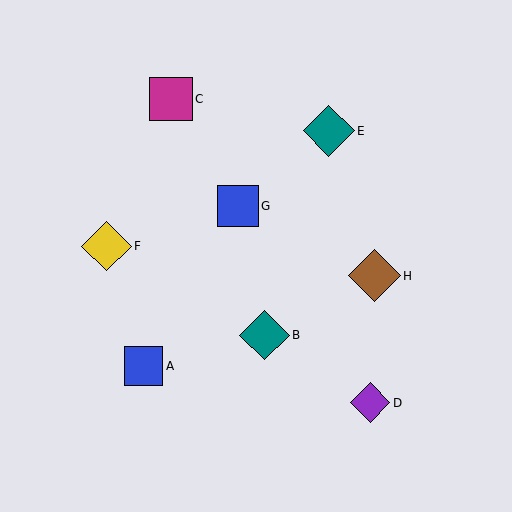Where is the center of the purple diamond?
The center of the purple diamond is at (370, 403).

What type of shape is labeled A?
Shape A is a blue square.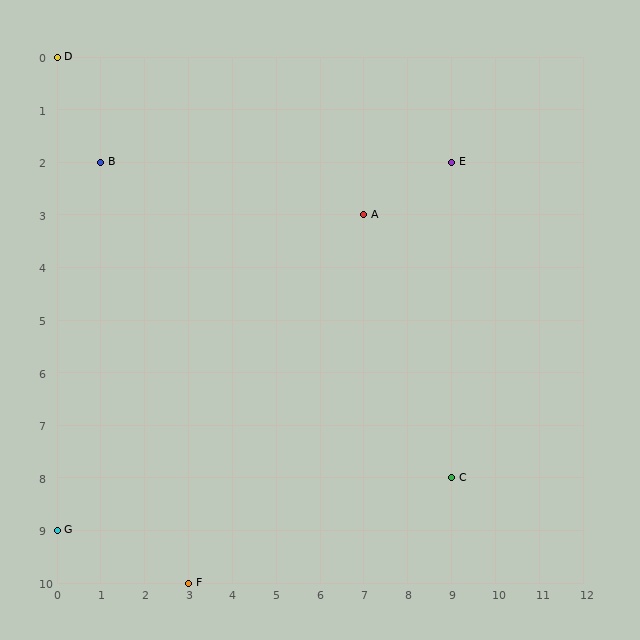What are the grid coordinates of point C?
Point C is at grid coordinates (9, 8).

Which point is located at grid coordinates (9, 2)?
Point E is at (9, 2).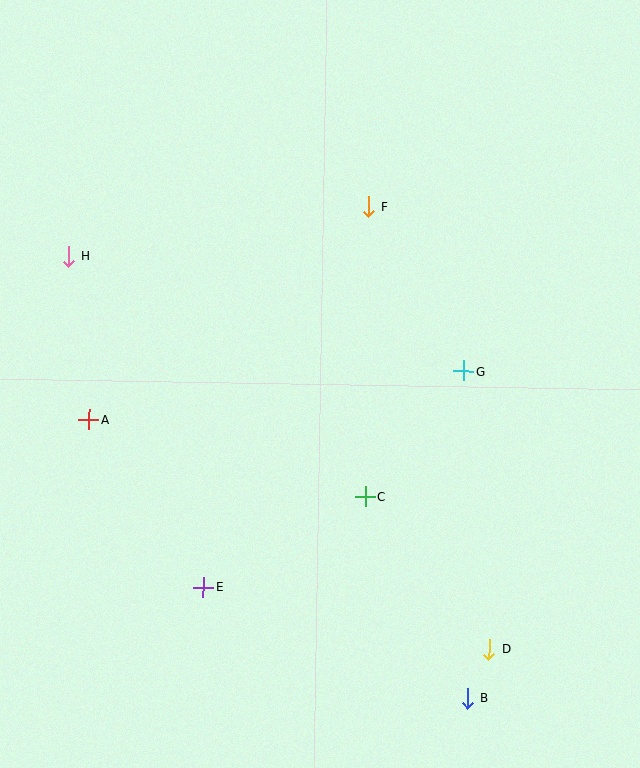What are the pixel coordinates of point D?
Point D is at (489, 649).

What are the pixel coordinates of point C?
Point C is at (365, 497).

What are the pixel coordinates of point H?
Point H is at (69, 256).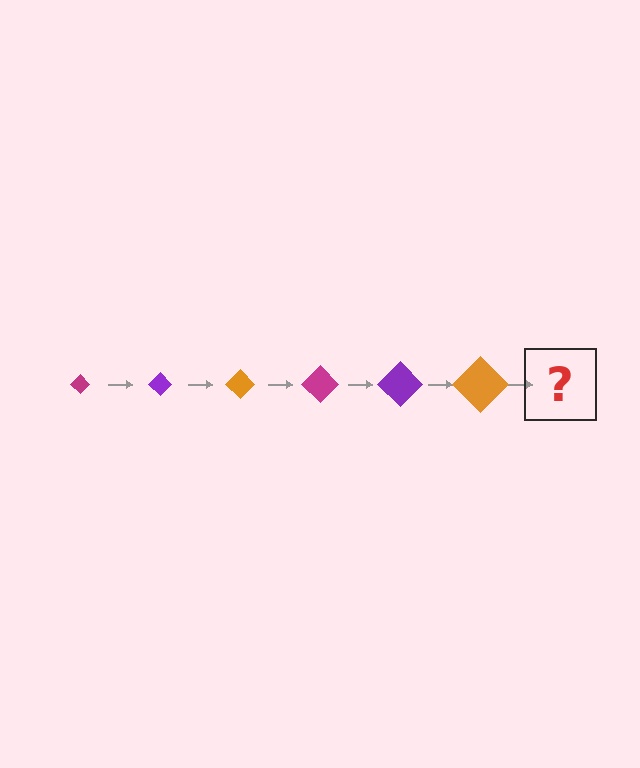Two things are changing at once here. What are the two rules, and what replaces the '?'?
The two rules are that the diamond grows larger each step and the color cycles through magenta, purple, and orange. The '?' should be a magenta diamond, larger than the previous one.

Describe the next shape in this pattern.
It should be a magenta diamond, larger than the previous one.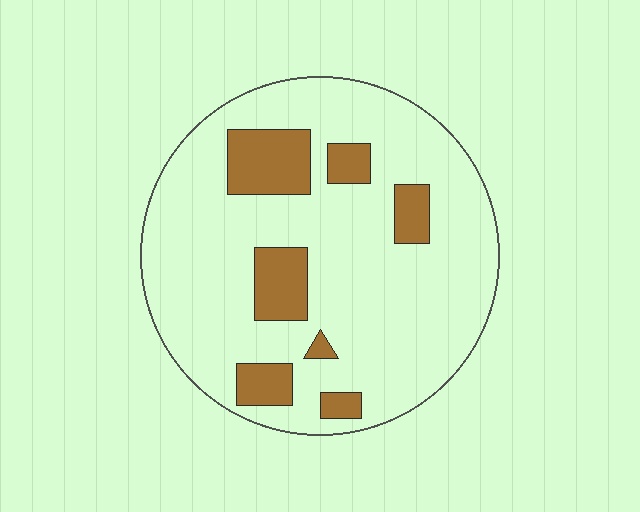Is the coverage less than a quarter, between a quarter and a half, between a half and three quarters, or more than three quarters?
Less than a quarter.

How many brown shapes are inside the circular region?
7.